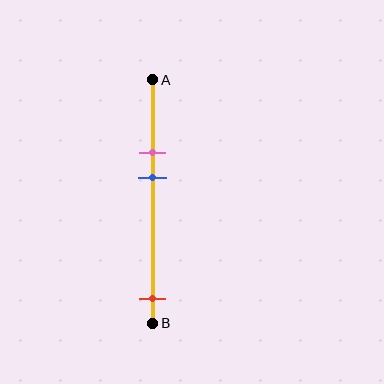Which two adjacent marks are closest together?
The pink and blue marks are the closest adjacent pair.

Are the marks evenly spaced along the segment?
No, the marks are not evenly spaced.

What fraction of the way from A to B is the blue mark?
The blue mark is approximately 40% (0.4) of the way from A to B.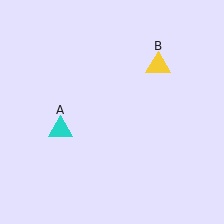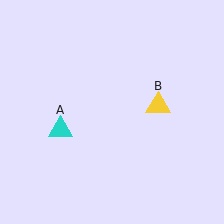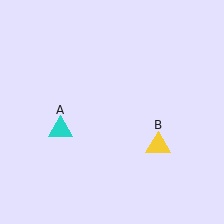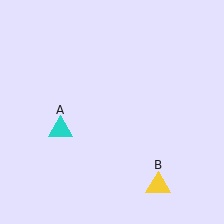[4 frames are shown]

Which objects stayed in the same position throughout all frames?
Cyan triangle (object A) remained stationary.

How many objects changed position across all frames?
1 object changed position: yellow triangle (object B).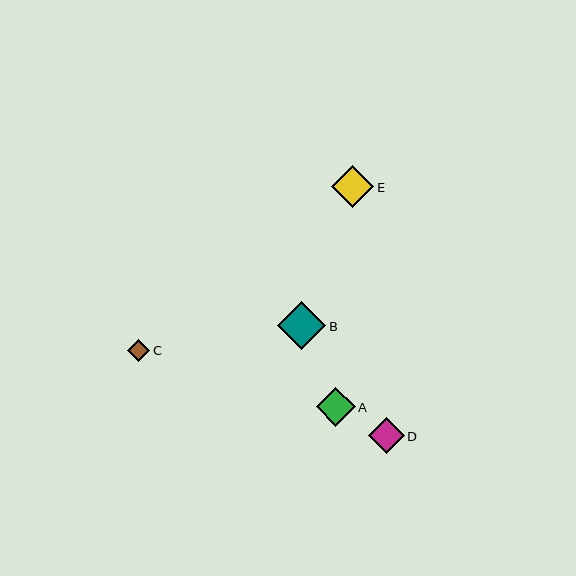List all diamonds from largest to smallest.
From largest to smallest: B, E, A, D, C.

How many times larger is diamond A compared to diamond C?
Diamond A is approximately 1.8 times the size of diamond C.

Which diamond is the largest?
Diamond B is the largest with a size of approximately 48 pixels.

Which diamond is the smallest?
Diamond C is the smallest with a size of approximately 22 pixels.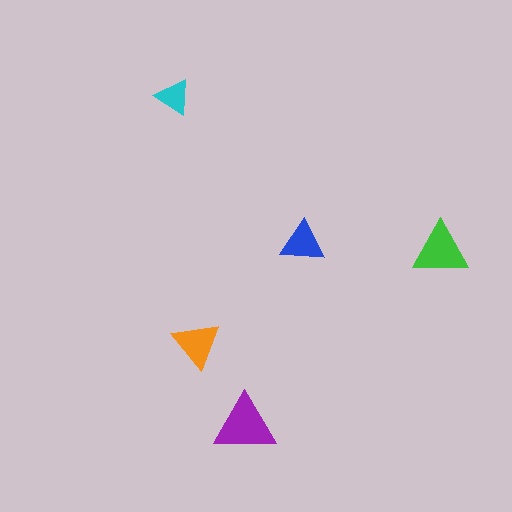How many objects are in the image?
There are 5 objects in the image.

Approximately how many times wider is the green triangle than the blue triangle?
About 1.5 times wider.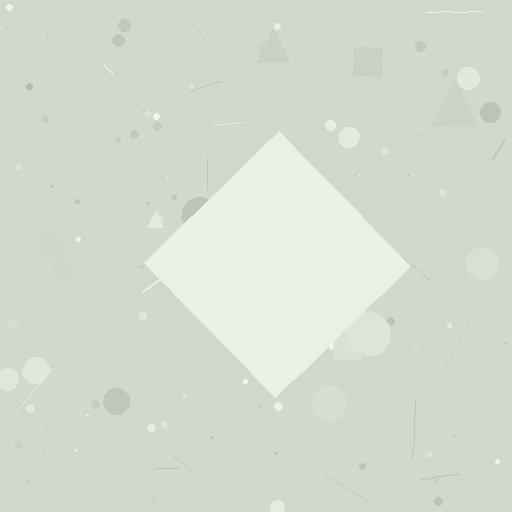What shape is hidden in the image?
A diamond is hidden in the image.